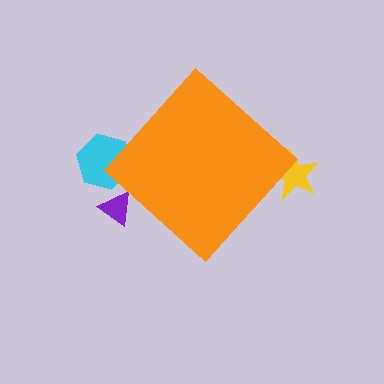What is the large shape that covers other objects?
An orange diamond.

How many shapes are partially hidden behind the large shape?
3 shapes are partially hidden.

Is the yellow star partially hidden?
Yes, the yellow star is partially hidden behind the orange diamond.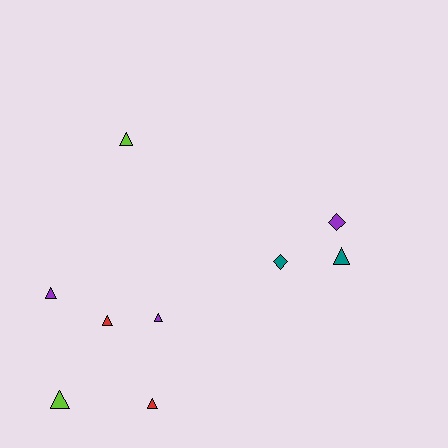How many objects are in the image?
There are 9 objects.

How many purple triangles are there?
There are 2 purple triangles.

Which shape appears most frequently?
Triangle, with 7 objects.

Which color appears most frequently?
Purple, with 3 objects.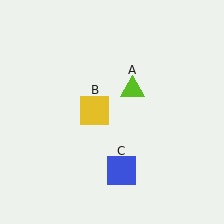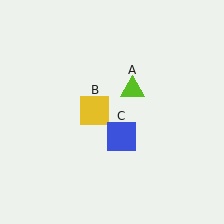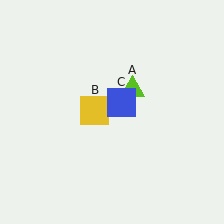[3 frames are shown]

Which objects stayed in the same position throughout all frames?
Lime triangle (object A) and yellow square (object B) remained stationary.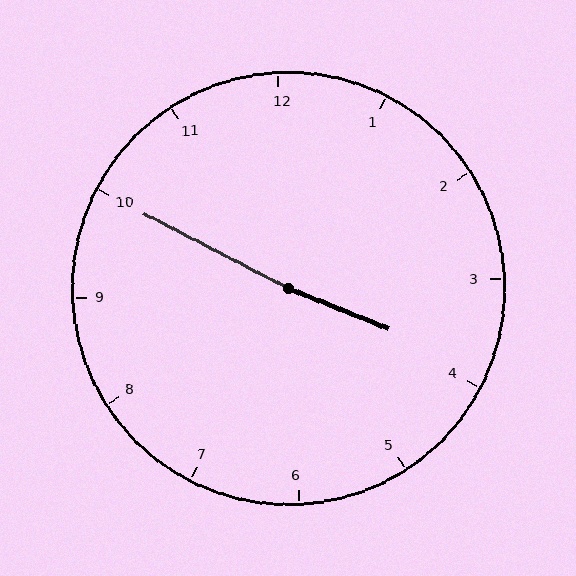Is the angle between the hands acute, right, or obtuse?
It is obtuse.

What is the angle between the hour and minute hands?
Approximately 175 degrees.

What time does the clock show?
3:50.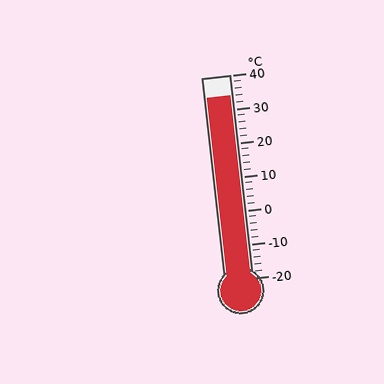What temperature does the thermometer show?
The thermometer shows approximately 34°C.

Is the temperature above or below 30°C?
The temperature is above 30°C.